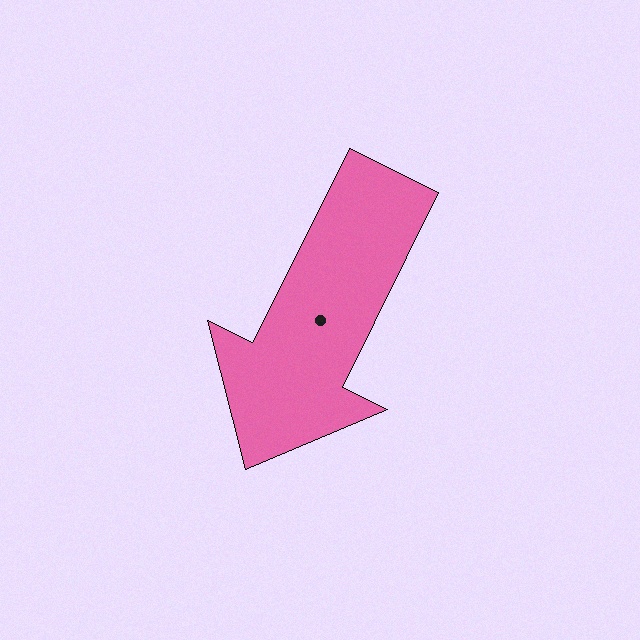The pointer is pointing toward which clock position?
Roughly 7 o'clock.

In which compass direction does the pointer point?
Southwest.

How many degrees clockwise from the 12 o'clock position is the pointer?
Approximately 206 degrees.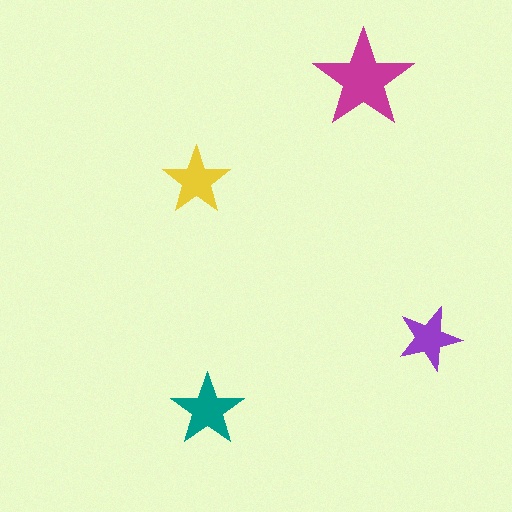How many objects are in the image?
There are 4 objects in the image.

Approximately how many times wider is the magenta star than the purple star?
About 1.5 times wider.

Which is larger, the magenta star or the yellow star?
The magenta one.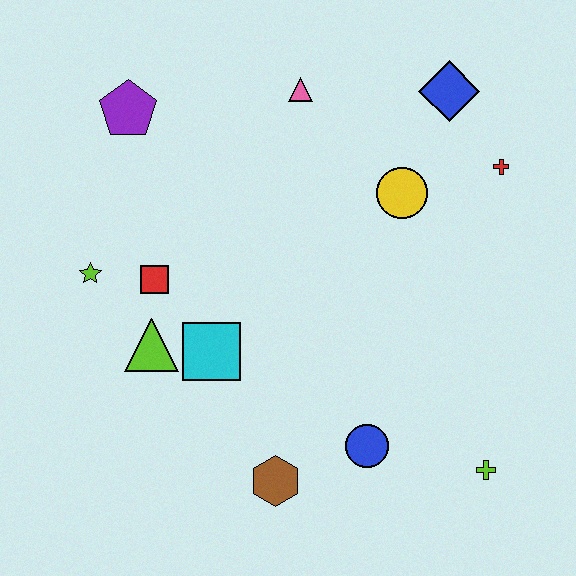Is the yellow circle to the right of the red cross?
No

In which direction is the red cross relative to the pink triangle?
The red cross is to the right of the pink triangle.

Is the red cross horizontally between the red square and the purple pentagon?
No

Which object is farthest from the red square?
The lime cross is farthest from the red square.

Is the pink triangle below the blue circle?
No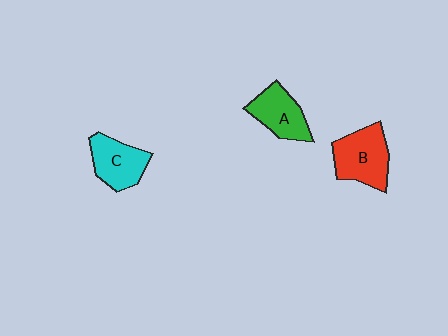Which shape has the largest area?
Shape B (red).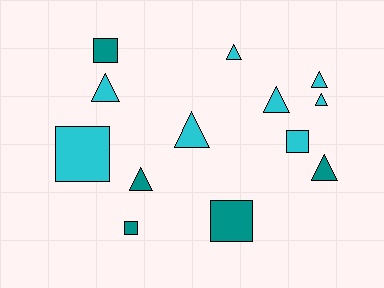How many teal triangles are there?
There are 2 teal triangles.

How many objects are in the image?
There are 13 objects.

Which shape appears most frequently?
Triangle, with 8 objects.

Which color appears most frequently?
Cyan, with 8 objects.